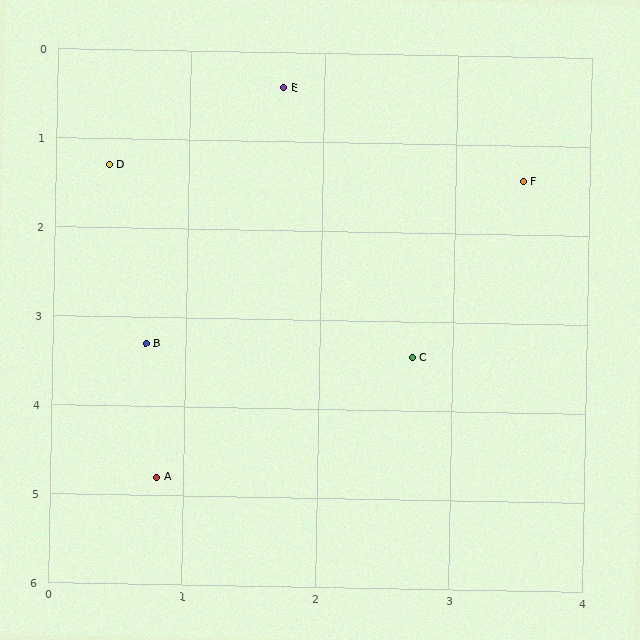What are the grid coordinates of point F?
Point F is at approximately (3.5, 1.4).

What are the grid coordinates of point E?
Point E is at approximately (1.7, 0.4).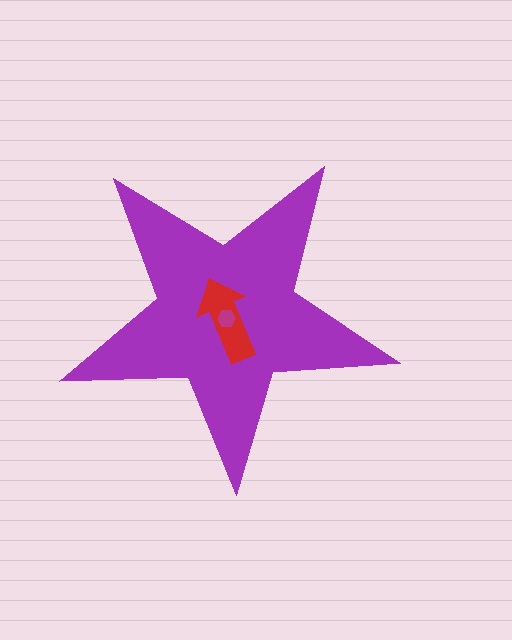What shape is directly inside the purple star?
The red arrow.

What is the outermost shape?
The purple star.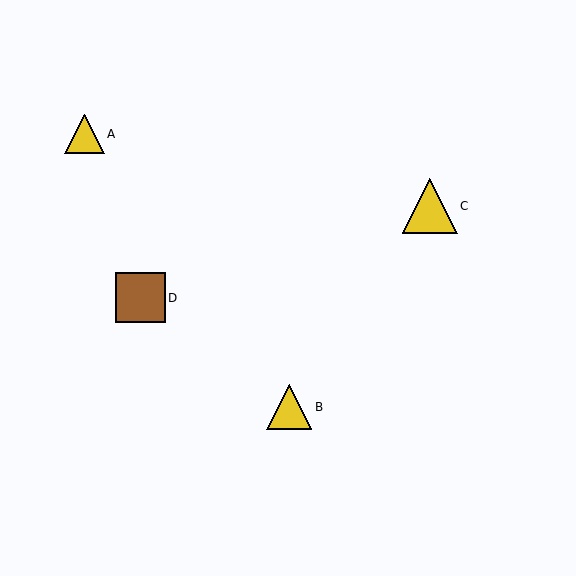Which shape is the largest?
The yellow triangle (labeled C) is the largest.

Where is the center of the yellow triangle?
The center of the yellow triangle is at (289, 407).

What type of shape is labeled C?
Shape C is a yellow triangle.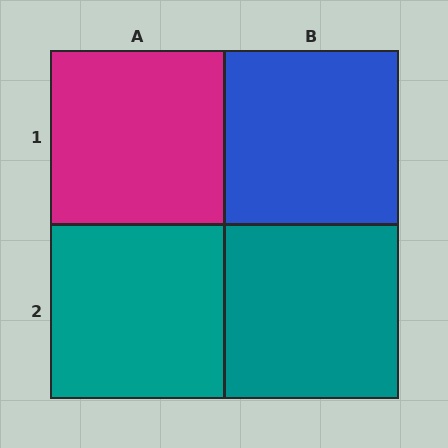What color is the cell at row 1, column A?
Magenta.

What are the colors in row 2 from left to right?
Teal, teal.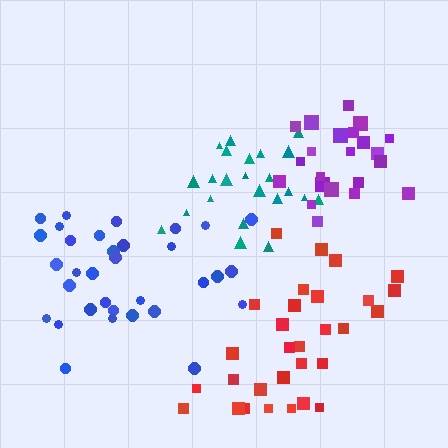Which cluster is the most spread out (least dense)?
Blue.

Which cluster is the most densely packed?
Purple.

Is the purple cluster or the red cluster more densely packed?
Purple.